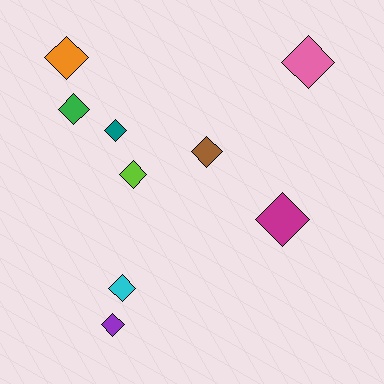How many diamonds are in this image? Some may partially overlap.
There are 9 diamonds.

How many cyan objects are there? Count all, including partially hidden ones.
There is 1 cyan object.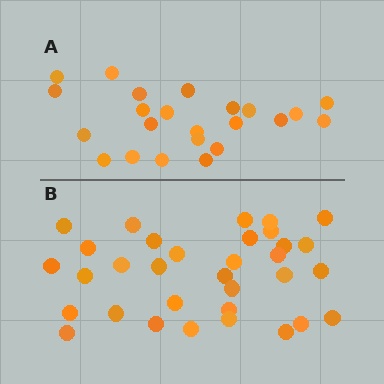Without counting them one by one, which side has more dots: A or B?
Region B (the bottom region) has more dots.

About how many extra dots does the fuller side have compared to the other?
Region B has roughly 10 or so more dots than region A.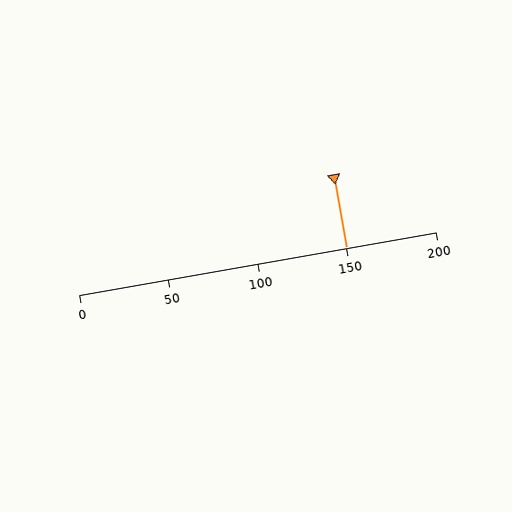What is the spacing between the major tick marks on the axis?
The major ticks are spaced 50 apart.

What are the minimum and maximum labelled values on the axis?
The axis runs from 0 to 200.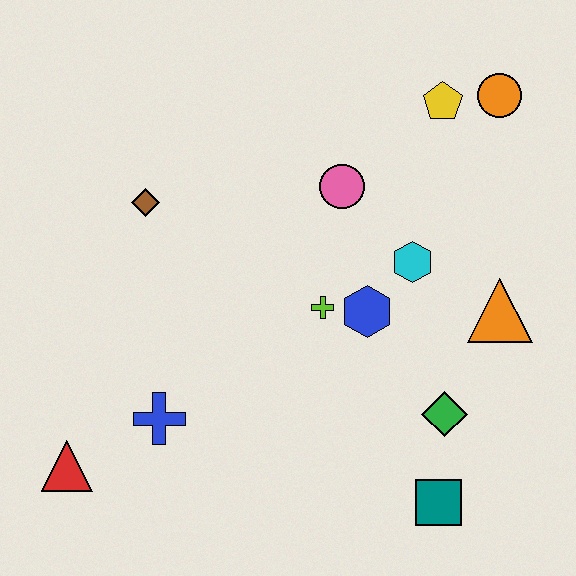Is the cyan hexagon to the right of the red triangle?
Yes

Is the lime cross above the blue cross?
Yes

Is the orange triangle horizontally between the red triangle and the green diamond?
No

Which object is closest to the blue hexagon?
The lime cross is closest to the blue hexagon.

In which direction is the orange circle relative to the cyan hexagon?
The orange circle is above the cyan hexagon.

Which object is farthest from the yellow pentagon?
The red triangle is farthest from the yellow pentagon.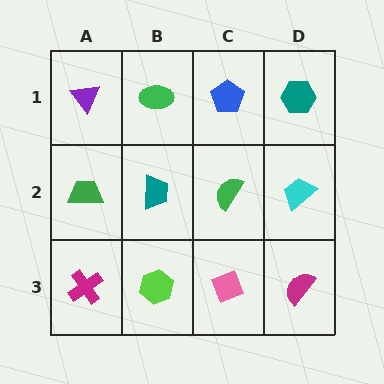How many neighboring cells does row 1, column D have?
2.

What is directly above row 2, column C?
A blue pentagon.